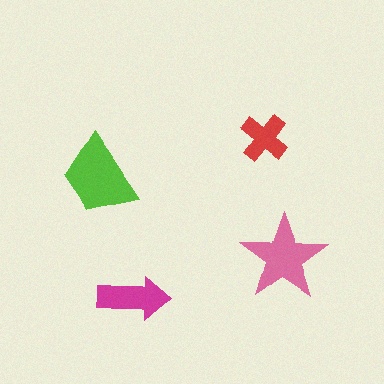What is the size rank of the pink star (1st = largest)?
2nd.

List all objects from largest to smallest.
The lime trapezoid, the pink star, the magenta arrow, the red cross.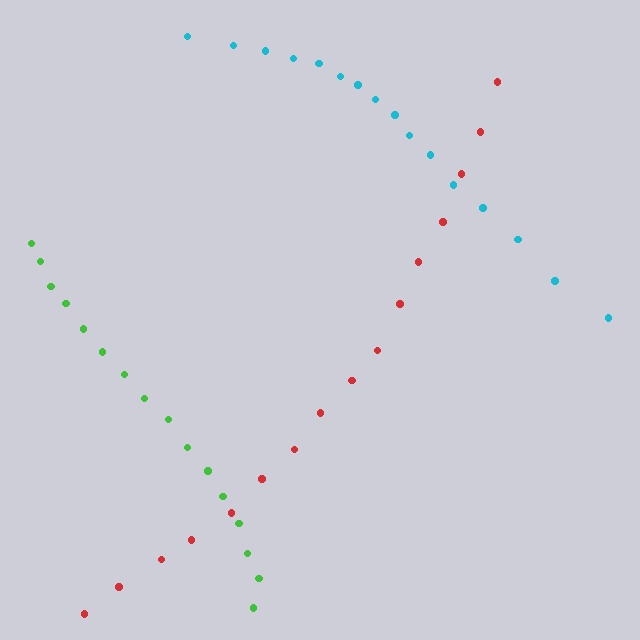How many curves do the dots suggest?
There are 3 distinct paths.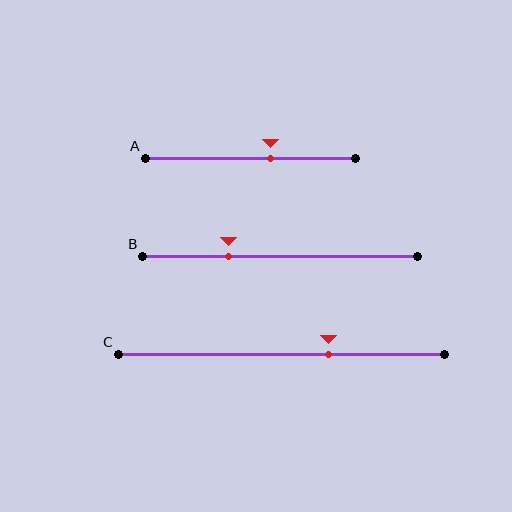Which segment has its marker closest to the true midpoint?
Segment A has its marker closest to the true midpoint.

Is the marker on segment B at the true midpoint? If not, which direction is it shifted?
No, the marker on segment B is shifted to the left by about 19% of the segment length.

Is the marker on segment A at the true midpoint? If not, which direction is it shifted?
No, the marker on segment A is shifted to the right by about 10% of the segment length.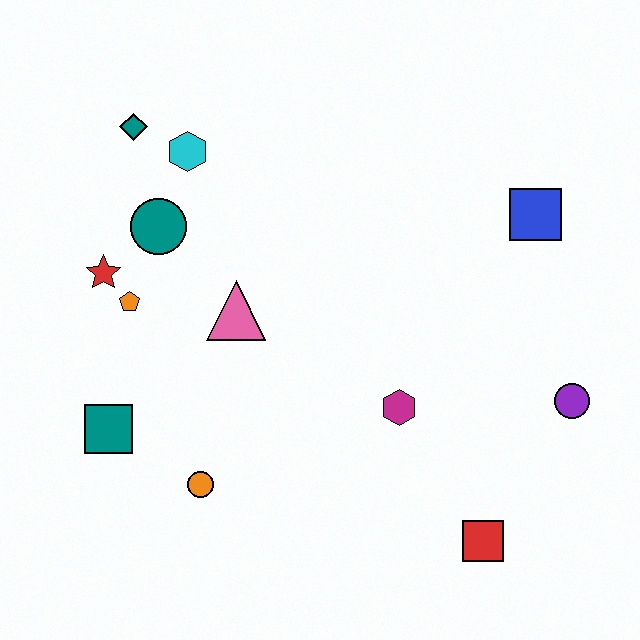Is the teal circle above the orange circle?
Yes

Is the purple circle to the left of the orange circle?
No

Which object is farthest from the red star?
The purple circle is farthest from the red star.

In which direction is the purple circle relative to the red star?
The purple circle is to the right of the red star.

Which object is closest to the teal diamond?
The cyan hexagon is closest to the teal diamond.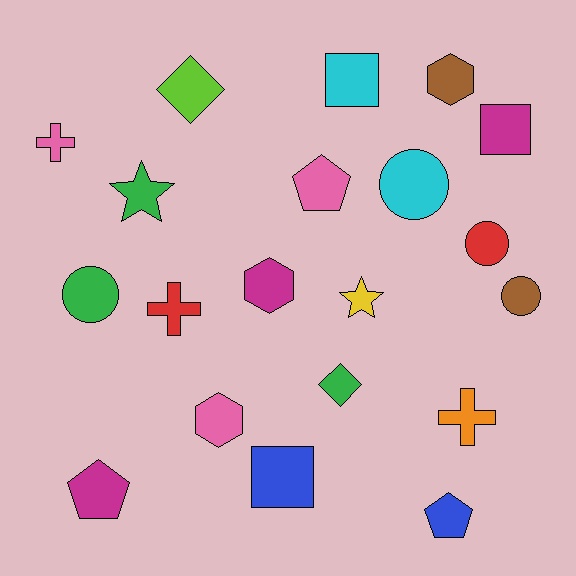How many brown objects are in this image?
There are 2 brown objects.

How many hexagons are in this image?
There are 3 hexagons.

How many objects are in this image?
There are 20 objects.